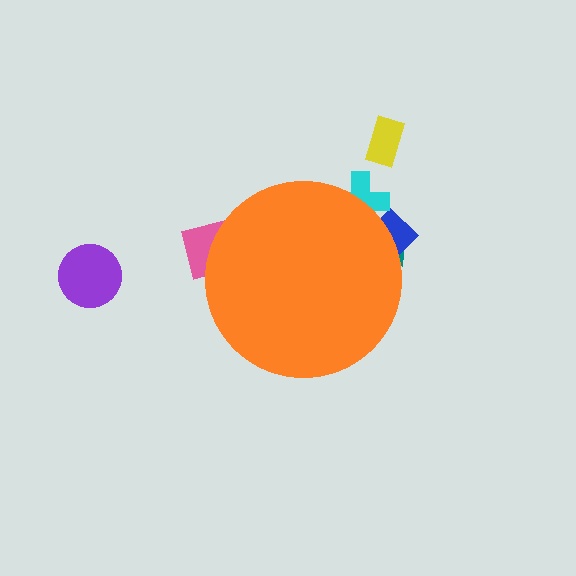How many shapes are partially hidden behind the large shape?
4 shapes are partially hidden.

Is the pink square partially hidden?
Yes, the pink square is partially hidden behind the orange circle.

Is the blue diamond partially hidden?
Yes, the blue diamond is partially hidden behind the orange circle.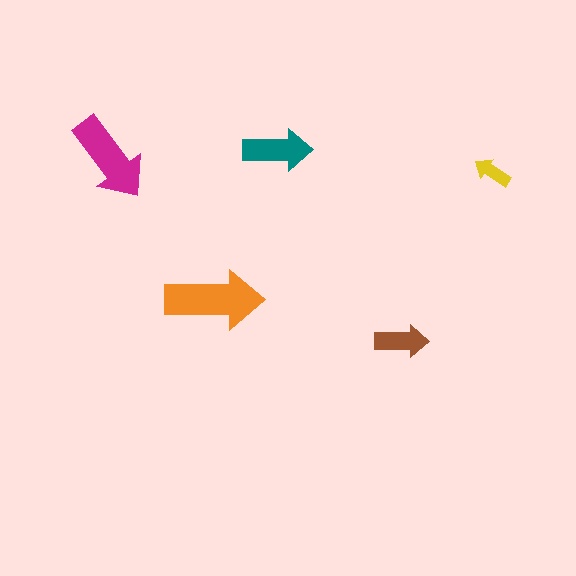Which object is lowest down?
The brown arrow is bottommost.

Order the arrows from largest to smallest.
the orange one, the magenta one, the teal one, the brown one, the yellow one.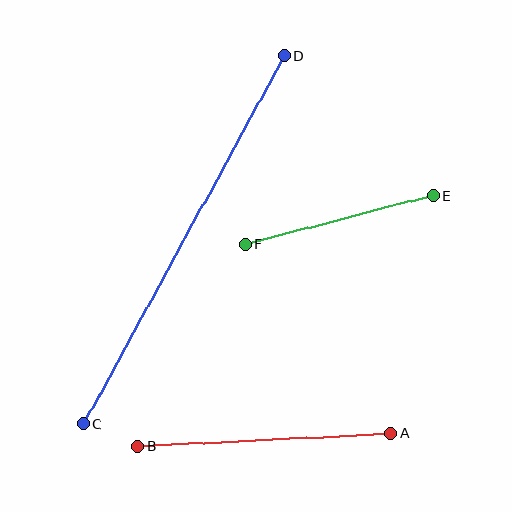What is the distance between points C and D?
The distance is approximately 419 pixels.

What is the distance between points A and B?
The distance is approximately 254 pixels.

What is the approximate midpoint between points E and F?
The midpoint is at approximately (339, 220) pixels.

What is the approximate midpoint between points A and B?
The midpoint is at approximately (264, 440) pixels.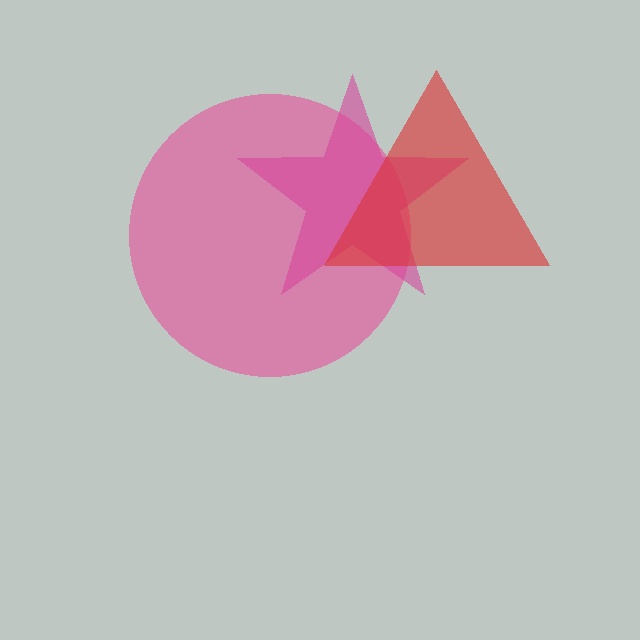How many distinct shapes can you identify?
There are 3 distinct shapes: a pink circle, a magenta star, a red triangle.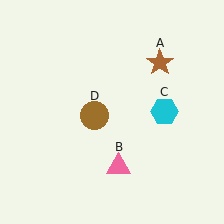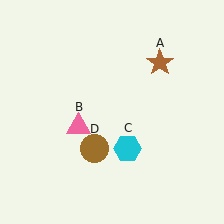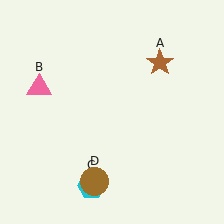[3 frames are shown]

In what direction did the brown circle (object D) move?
The brown circle (object D) moved down.